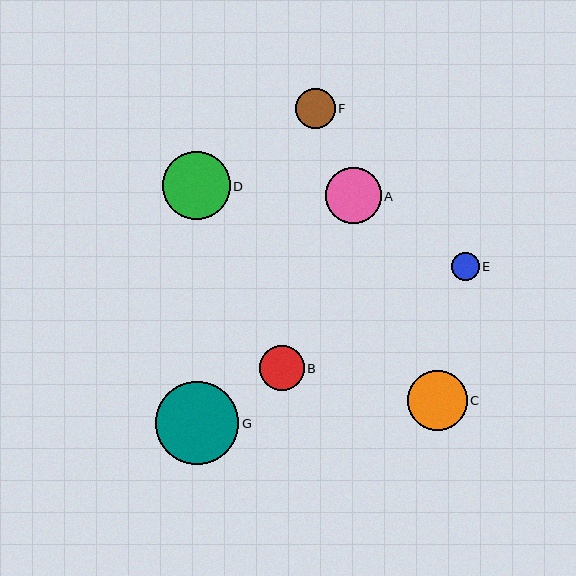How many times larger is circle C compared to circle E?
Circle C is approximately 2.2 times the size of circle E.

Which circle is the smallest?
Circle E is the smallest with a size of approximately 28 pixels.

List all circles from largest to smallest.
From largest to smallest: G, D, C, A, B, F, E.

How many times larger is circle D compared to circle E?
Circle D is approximately 2.4 times the size of circle E.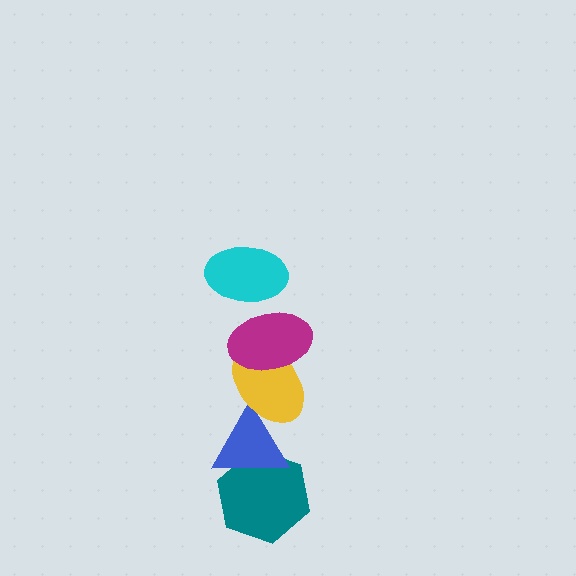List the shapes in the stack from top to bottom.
From top to bottom: the cyan ellipse, the magenta ellipse, the yellow ellipse, the blue triangle, the teal hexagon.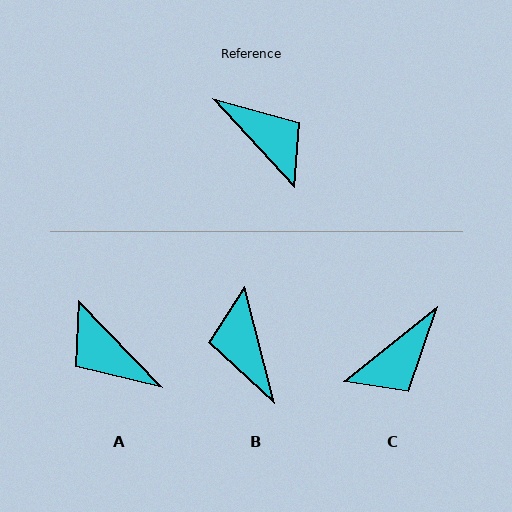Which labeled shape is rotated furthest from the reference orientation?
A, about 178 degrees away.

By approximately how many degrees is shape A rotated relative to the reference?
Approximately 178 degrees clockwise.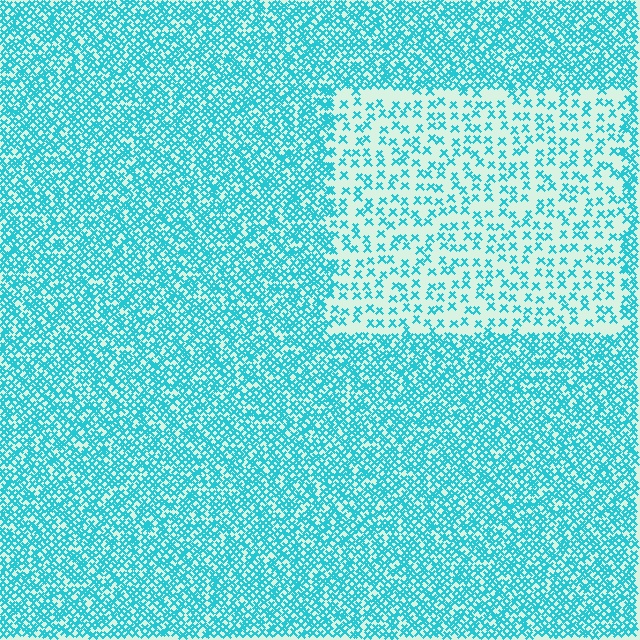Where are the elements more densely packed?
The elements are more densely packed outside the rectangle boundary.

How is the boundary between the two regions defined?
The boundary is defined by a change in element density (approximately 2.7x ratio). All elements are the same color, size, and shape.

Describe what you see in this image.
The image contains small cyan elements arranged at two different densities. A rectangle-shaped region is visible where the elements are less densely packed than the surrounding area.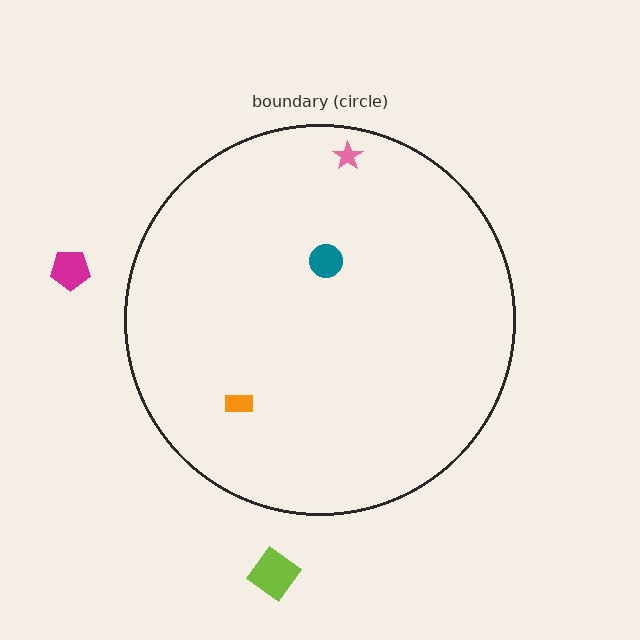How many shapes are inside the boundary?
3 inside, 2 outside.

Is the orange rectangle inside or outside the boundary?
Inside.